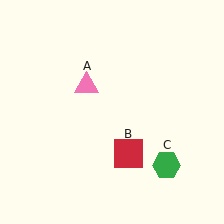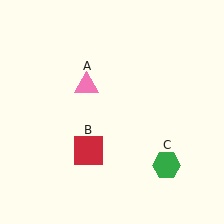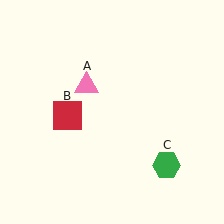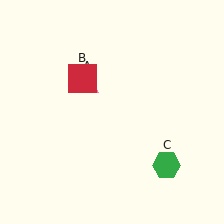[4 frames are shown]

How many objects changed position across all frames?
1 object changed position: red square (object B).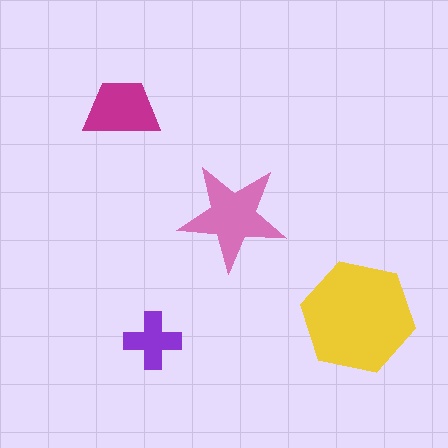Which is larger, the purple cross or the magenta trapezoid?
The magenta trapezoid.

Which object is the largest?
The yellow hexagon.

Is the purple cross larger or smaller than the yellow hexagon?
Smaller.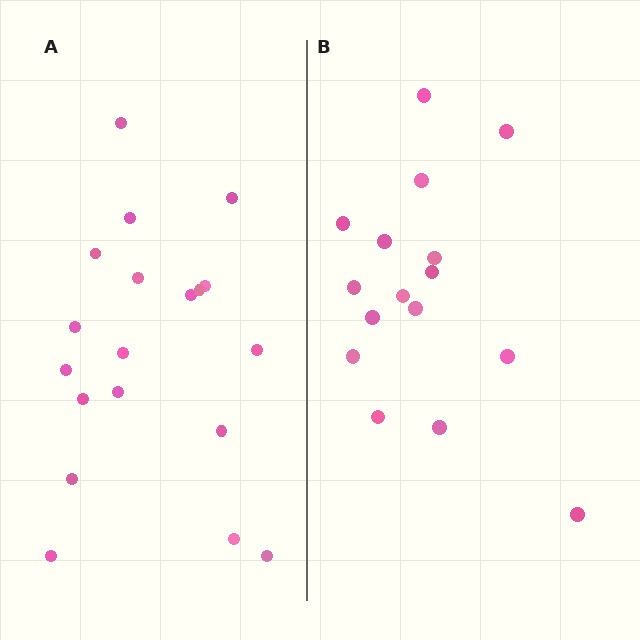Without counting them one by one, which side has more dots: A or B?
Region A (the left region) has more dots.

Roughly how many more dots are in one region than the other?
Region A has just a few more — roughly 2 or 3 more dots than region B.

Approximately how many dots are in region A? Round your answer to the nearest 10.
About 20 dots. (The exact count is 19, which rounds to 20.)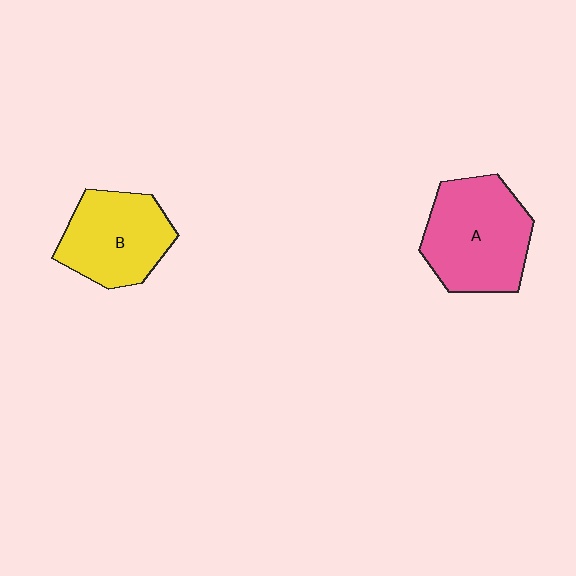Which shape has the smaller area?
Shape B (yellow).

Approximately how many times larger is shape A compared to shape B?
Approximately 1.2 times.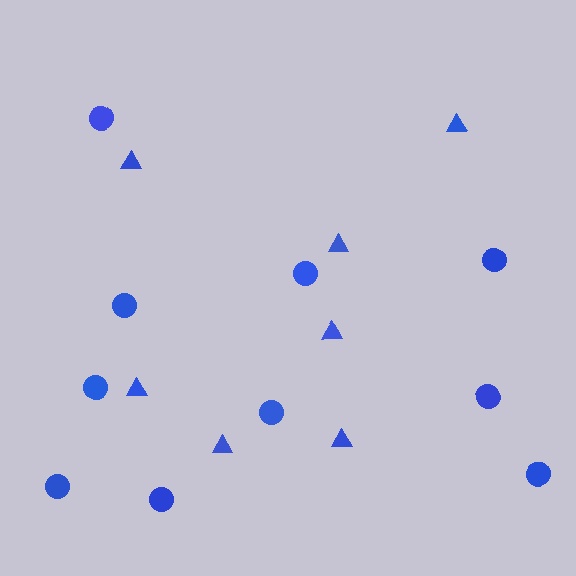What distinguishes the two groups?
There are 2 groups: one group of triangles (7) and one group of circles (10).